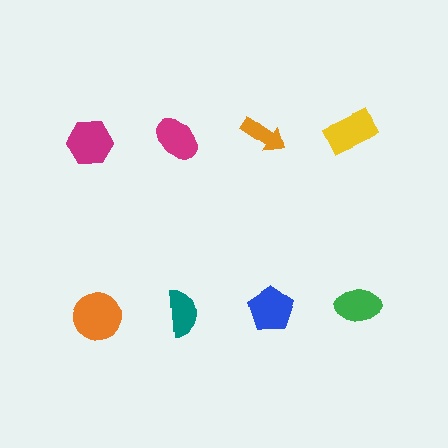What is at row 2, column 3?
A blue pentagon.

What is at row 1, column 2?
A magenta ellipse.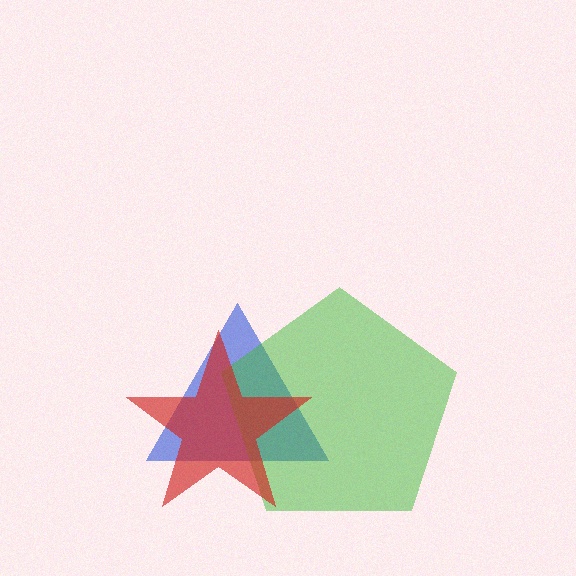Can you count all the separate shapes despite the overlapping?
Yes, there are 3 separate shapes.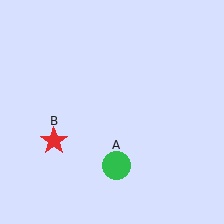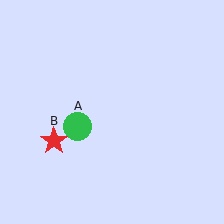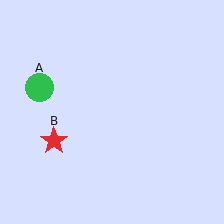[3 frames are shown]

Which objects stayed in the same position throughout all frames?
Red star (object B) remained stationary.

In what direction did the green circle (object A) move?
The green circle (object A) moved up and to the left.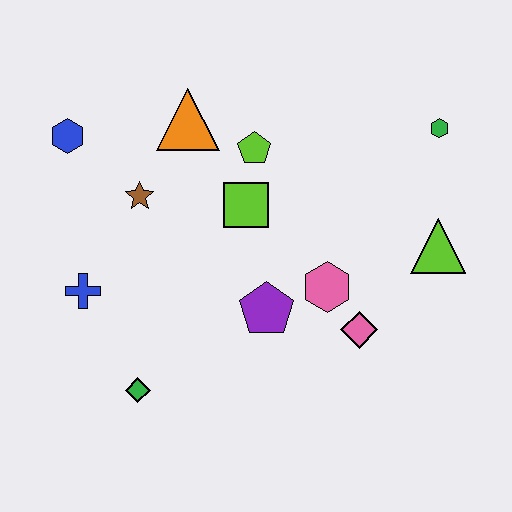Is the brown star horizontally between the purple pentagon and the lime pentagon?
No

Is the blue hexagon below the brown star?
No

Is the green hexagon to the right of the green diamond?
Yes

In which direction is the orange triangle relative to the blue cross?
The orange triangle is above the blue cross.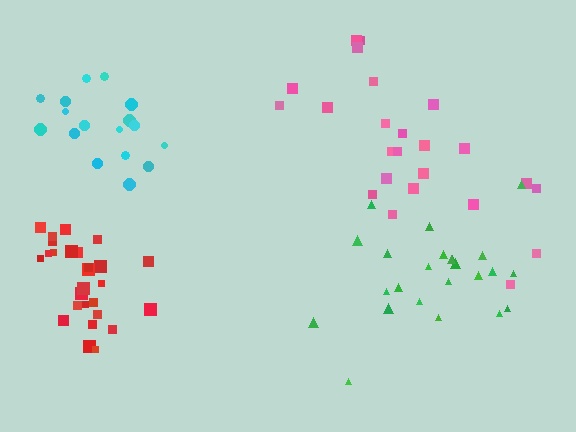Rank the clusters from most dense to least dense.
red, cyan, green, pink.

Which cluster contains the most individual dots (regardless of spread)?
Red (27).